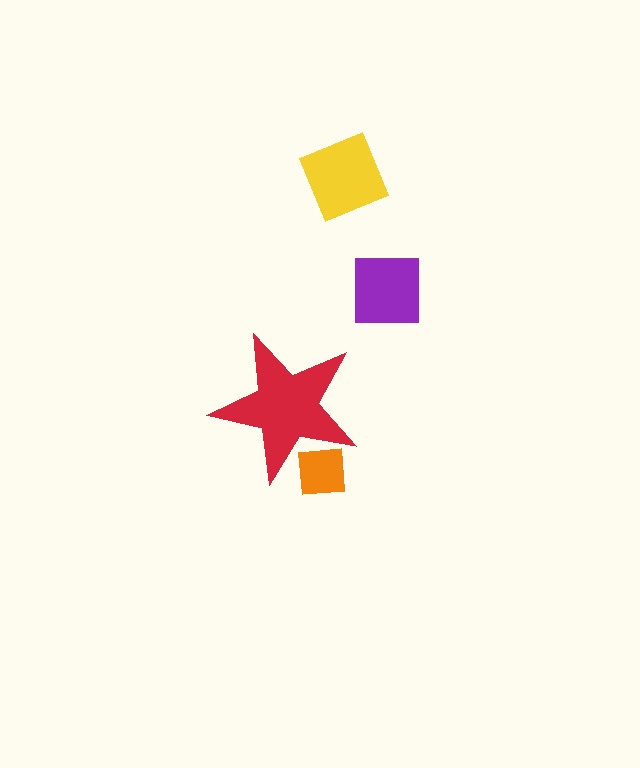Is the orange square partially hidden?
Yes, the orange square is partially hidden behind the red star.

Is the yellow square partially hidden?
No, the yellow square is fully visible.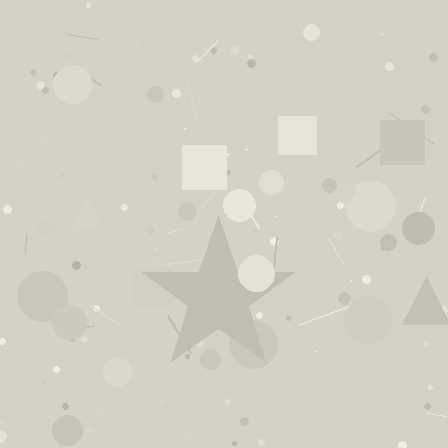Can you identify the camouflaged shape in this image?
The camouflaged shape is a star.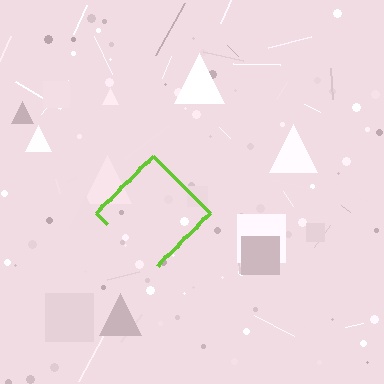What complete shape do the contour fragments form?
The contour fragments form a diamond.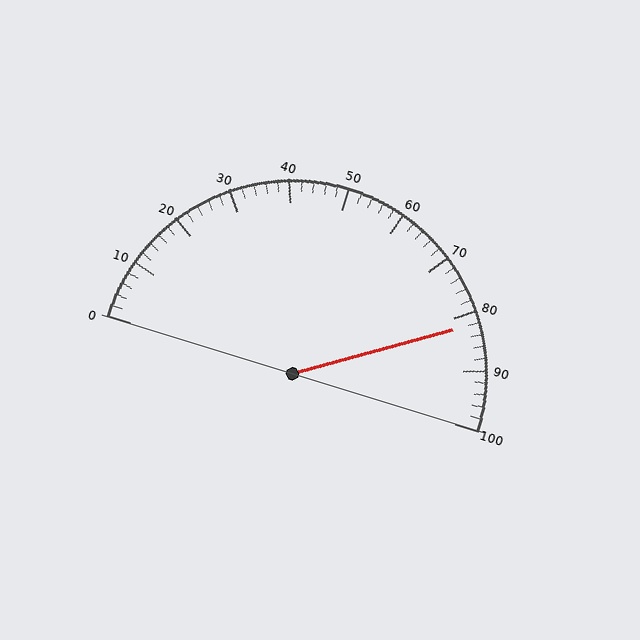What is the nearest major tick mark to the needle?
The nearest major tick mark is 80.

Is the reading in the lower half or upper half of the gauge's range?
The reading is in the upper half of the range (0 to 100).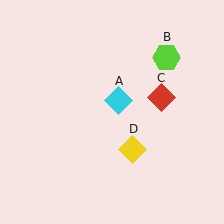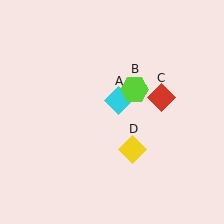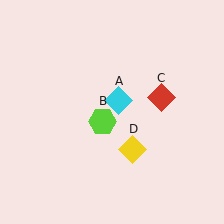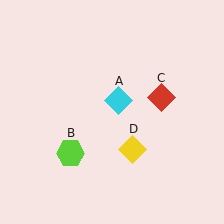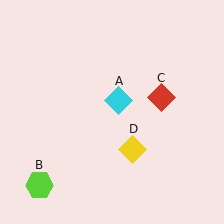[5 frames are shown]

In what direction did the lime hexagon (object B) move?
The lime hexagon (object B) moved down and to the left.